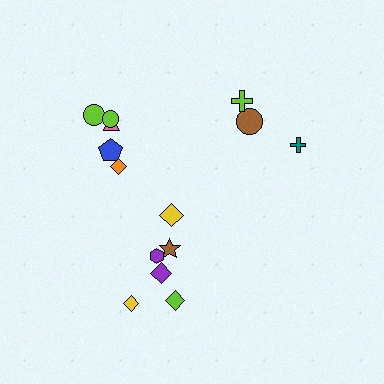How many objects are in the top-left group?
There are 5 objects.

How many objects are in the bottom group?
There are 6 objects.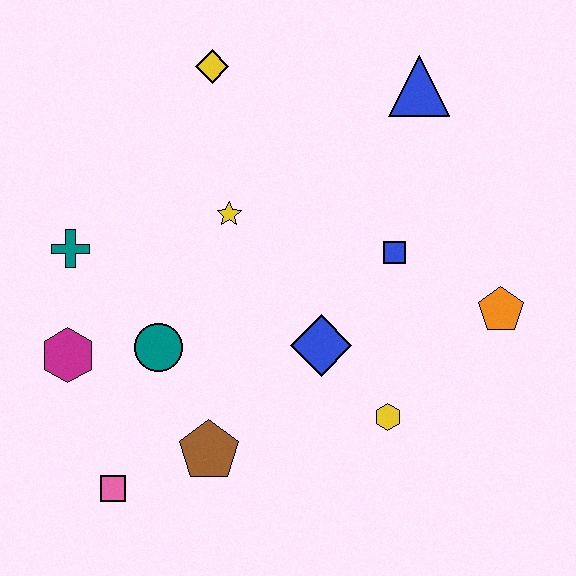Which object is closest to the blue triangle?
The blue square is closest to the blue triangle.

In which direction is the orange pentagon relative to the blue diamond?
The orange pentagon is to the right of the blue diamond.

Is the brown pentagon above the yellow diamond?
No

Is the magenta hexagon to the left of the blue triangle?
Yes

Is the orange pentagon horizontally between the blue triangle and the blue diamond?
No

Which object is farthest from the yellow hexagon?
The yellow diamond is farthest from the yellow hexagon.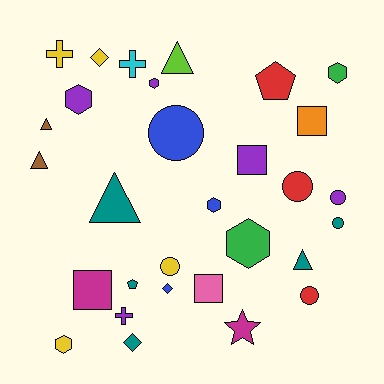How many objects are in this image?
There are 30 objects.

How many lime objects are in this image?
There is 1 lime object.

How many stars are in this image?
There is 1 star.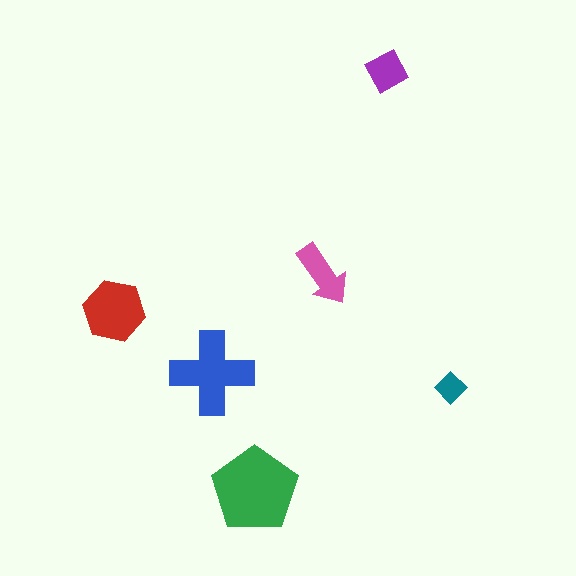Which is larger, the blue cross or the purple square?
The blue cross.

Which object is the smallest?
The teal diamond.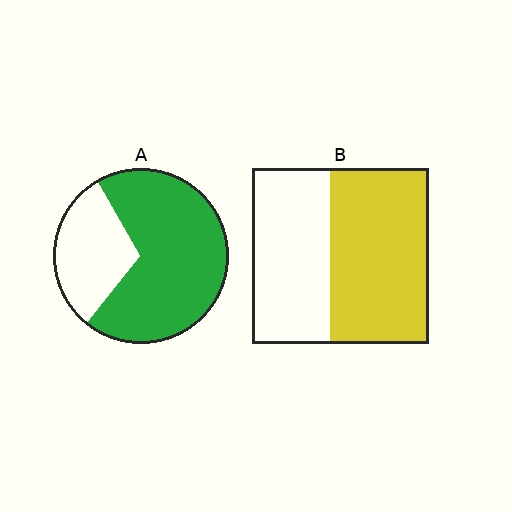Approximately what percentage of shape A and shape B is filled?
A is approximately 70% and B is approximately 55%.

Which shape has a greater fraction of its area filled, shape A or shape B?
Shape A.